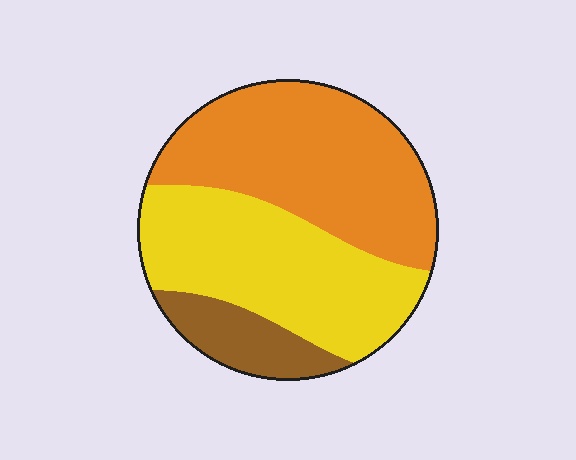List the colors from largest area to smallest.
From largest to smallest: orange, yellow, brown.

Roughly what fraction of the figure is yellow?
Yellow covers about 40% of the figure.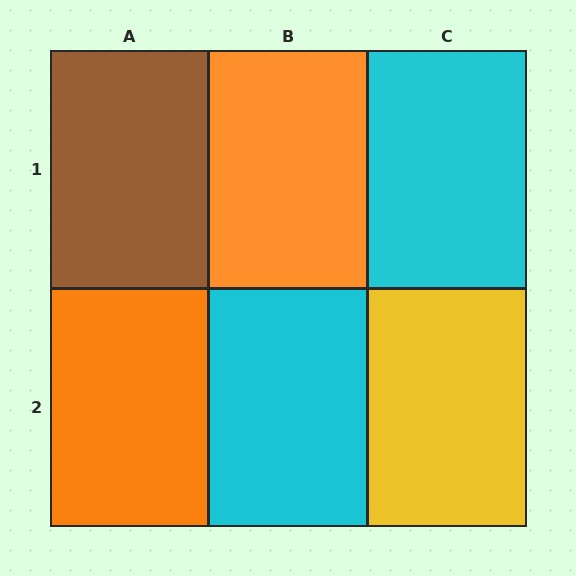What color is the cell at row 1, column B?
Orange.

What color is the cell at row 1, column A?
Brown.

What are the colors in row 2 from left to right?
Orange, cyan, yellow.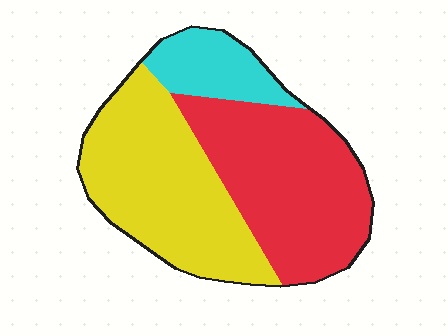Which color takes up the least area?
Cyan, at roughly 15%.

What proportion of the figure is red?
Red covers 43% of the figure.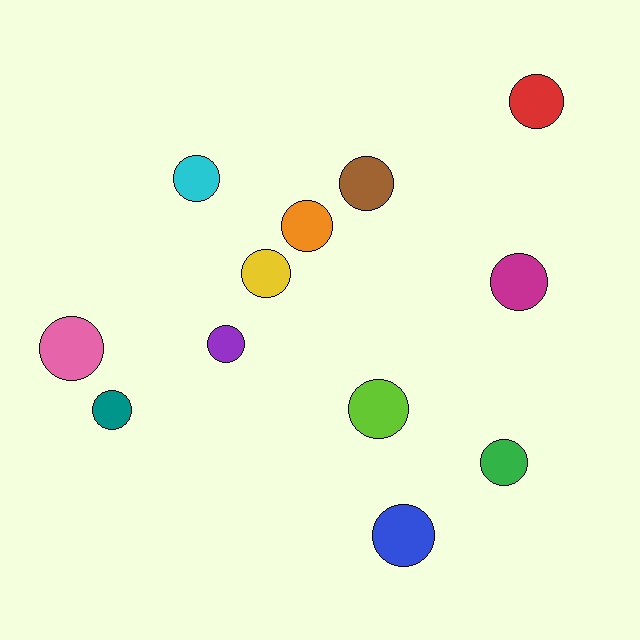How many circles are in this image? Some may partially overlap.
There are 12 circles.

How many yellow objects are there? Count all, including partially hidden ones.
There is 1 yellow object.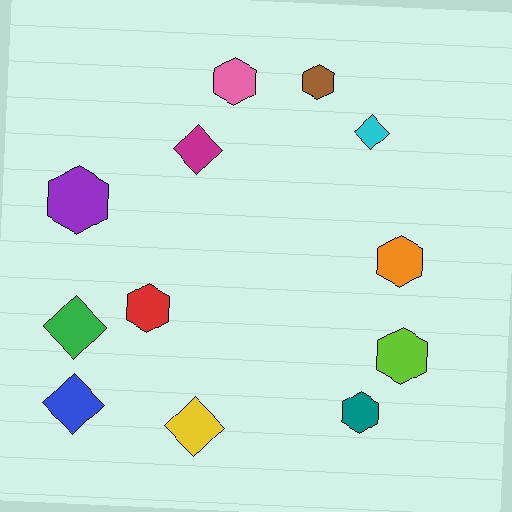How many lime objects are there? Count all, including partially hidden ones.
There is 1 lime object.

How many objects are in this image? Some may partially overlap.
There are 12 objects.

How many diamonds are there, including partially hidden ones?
There are 5 diamonds.